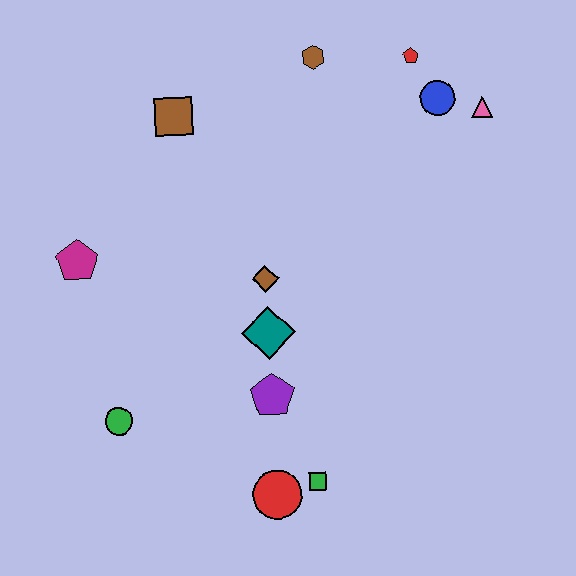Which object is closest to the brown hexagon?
The red pentagon is closest to the brown hexagon.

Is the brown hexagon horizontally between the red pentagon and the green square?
Yes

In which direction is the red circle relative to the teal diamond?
The red circle is below the teal diamond.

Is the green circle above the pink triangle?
No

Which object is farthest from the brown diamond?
The pink triangle is farthest from the brown diamond.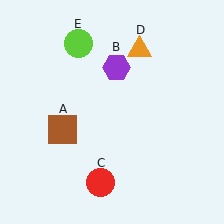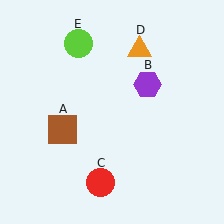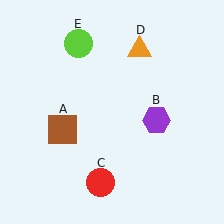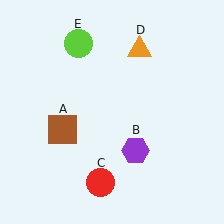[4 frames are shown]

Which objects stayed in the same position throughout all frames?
Brown square (object A) and red circle (object C) and orange triangle (object D) and lime circle (object E) remained stationary.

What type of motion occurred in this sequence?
The purple hexagon (object B) rotated clockwise around the center of the scene.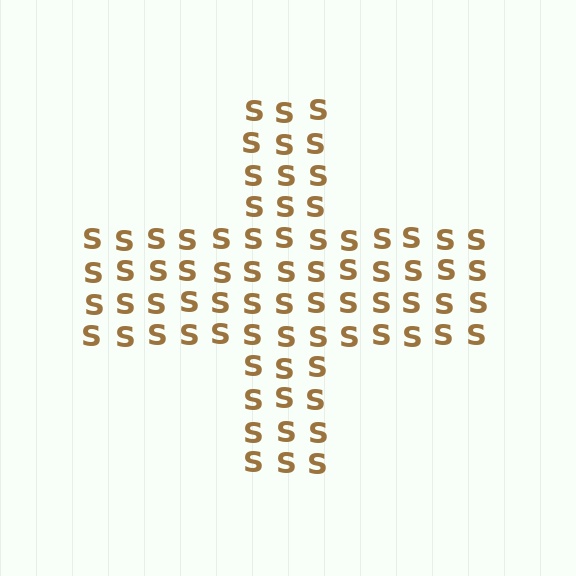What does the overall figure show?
The overall figure shows a cross.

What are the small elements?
The small elements are letter S's.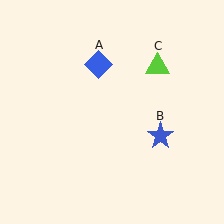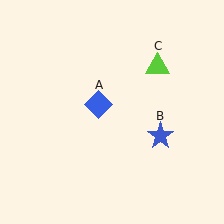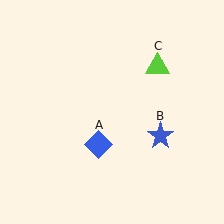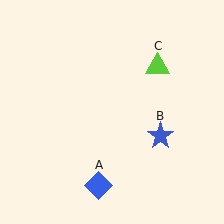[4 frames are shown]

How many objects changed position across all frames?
1 object changed position: blue diamond (object A).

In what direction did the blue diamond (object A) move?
The blue diamond (object A) moved down.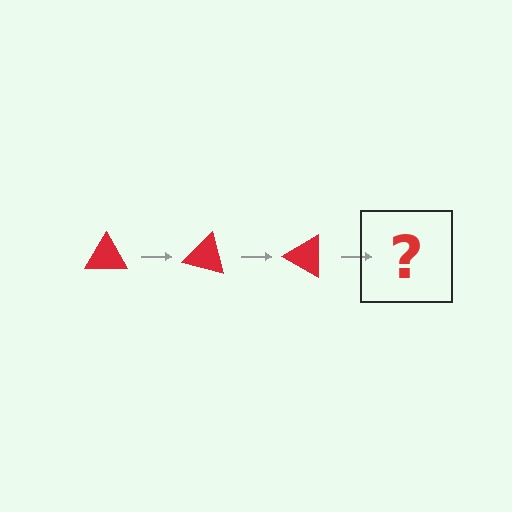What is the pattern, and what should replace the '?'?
The pattern is that the triangle rotates 15 degrees each step. The '?' should be a red triangle rotated 45 degrees.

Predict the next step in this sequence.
The next step is a red triangle rotated 45 degrees.